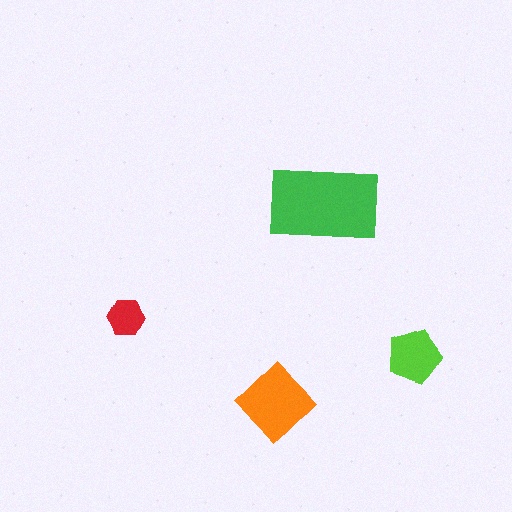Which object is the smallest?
The red hexagon.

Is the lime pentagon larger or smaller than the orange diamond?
Smaller.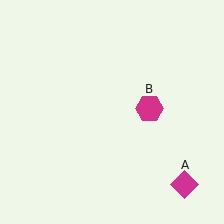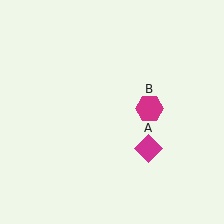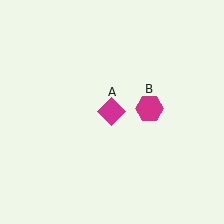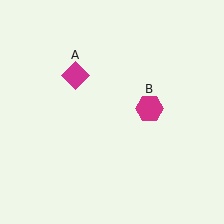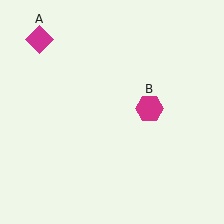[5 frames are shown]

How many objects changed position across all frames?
1 object changed position: magenta diamond (object A).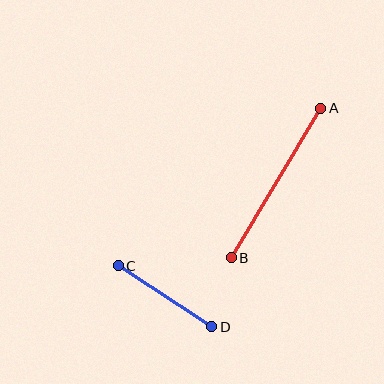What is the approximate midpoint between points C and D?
The midpoint is at approximately (165, 296) pixels.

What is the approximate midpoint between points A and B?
The midpoint is at approximately (276, 183) pixels.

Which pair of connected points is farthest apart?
Points A and B are farthest apart.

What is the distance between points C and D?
The distance is approximately 112 pixels.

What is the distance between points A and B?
The distance is approximately 174 pixels.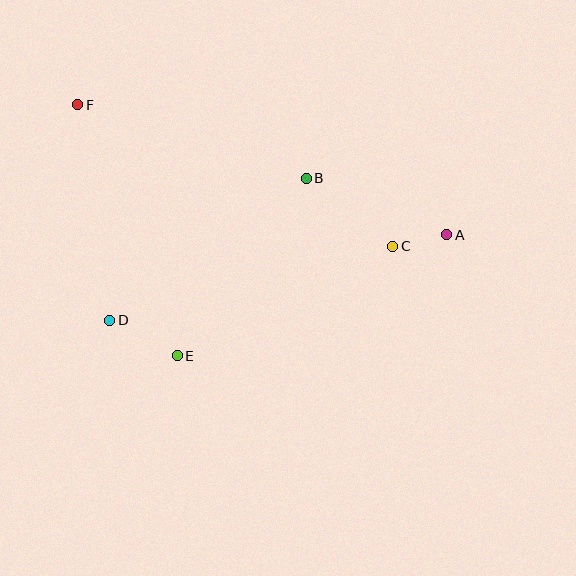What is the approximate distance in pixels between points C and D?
The distance between C and D is approximately 292 pixels.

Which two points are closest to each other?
Points A and C are closest to each other.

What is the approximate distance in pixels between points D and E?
The distance between D and E is approximately 77 pixels.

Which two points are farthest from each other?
Points A and F are farthest from each other.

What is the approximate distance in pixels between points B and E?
The distance between B and E is approximately 219 pixels.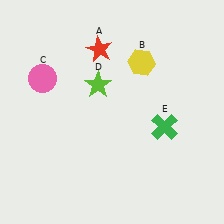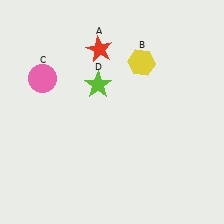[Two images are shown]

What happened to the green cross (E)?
The green cross (E) was removed in Image 2. It was in the bottom-right area of Image 1.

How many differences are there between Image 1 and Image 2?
There is 1 difference between the two images.